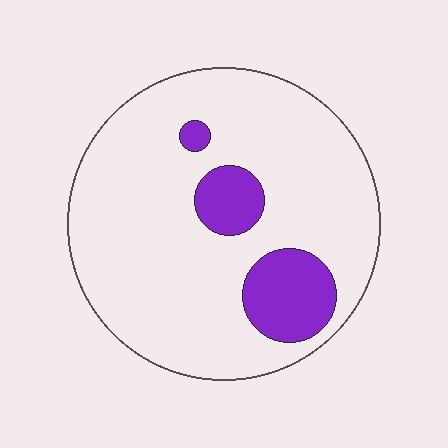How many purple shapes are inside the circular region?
3.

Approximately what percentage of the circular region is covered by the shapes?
Approximately 15%.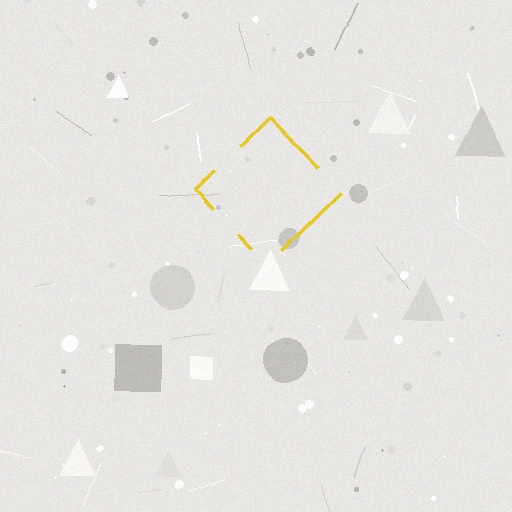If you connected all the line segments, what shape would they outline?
They would outline a diamond.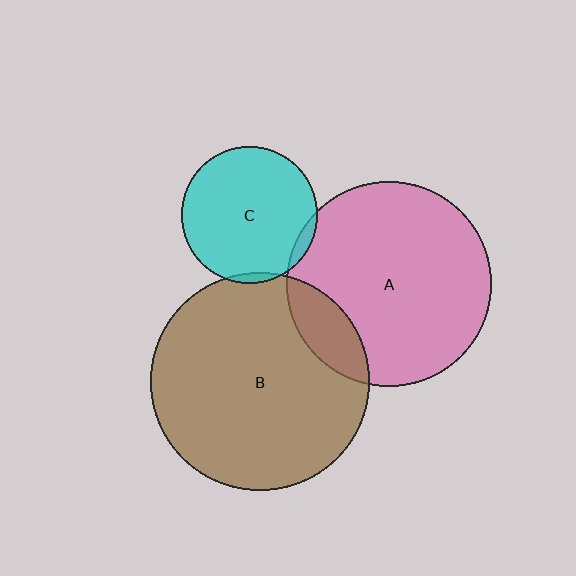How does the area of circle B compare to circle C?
Approximately 2.6 times.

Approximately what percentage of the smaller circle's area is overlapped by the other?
Approximately 5%.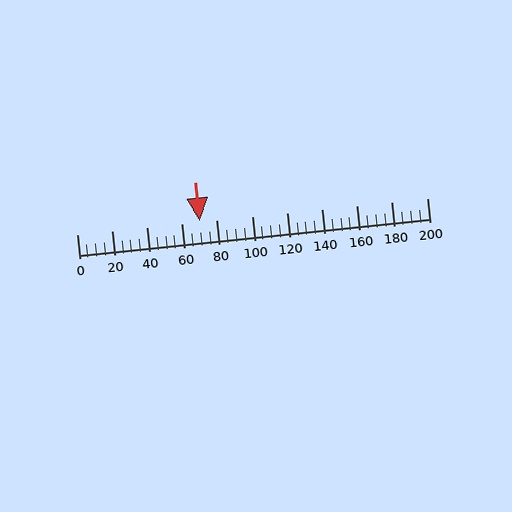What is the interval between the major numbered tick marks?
The major tick marks are spaced 20 units apart.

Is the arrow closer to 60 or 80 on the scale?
The arrow is closer to 80.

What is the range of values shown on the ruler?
The ruler shows values from 0 to 200.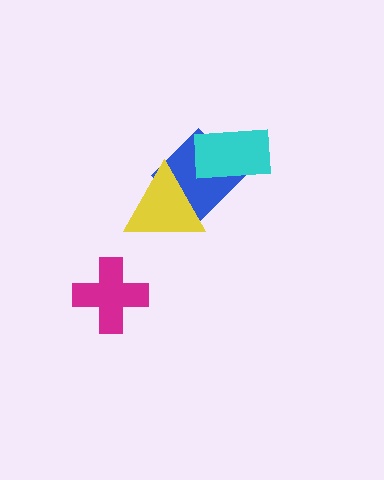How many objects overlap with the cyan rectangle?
1 object overlaps with the cyan rectangle.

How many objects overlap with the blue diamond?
2 objects overlap with the blue diamond.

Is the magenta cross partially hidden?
No, no other shape covers it.